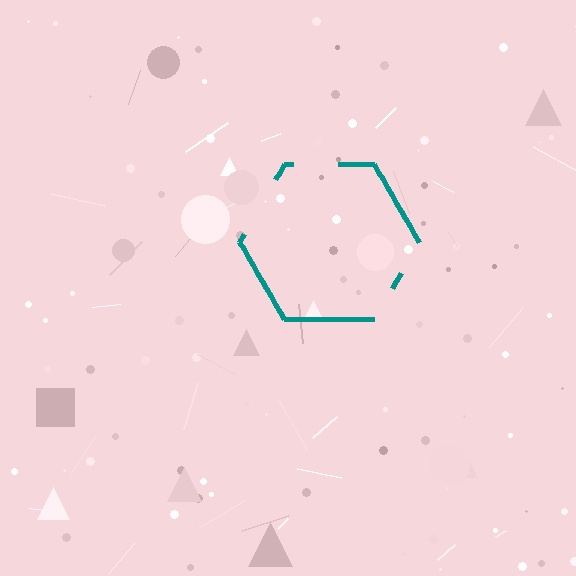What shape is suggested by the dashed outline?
The dashed outline suggests a hexagon.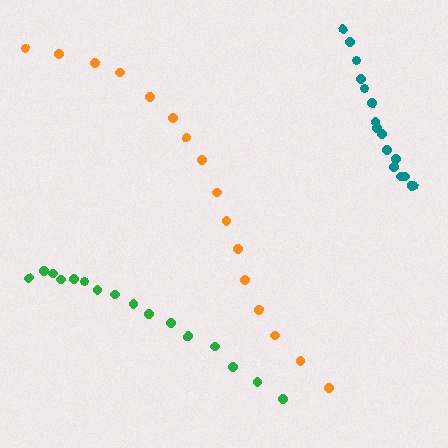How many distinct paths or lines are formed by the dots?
There are 3 distinct paths.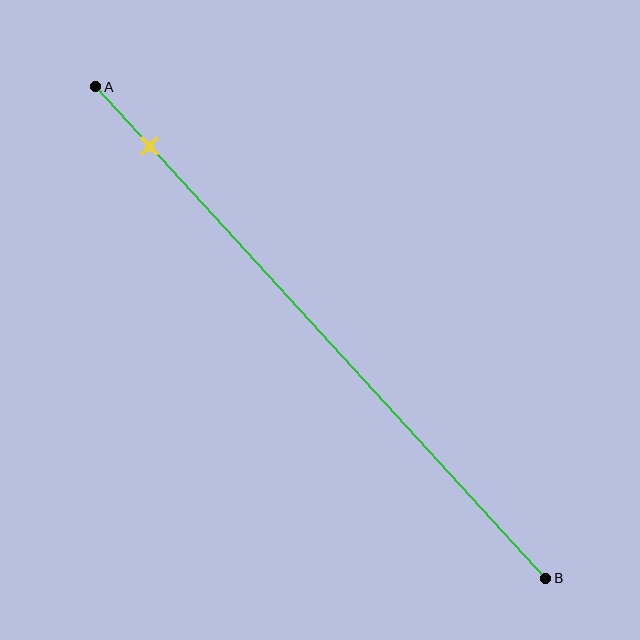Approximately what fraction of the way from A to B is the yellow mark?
The yellow mark is approximately 10% of the way from A to B.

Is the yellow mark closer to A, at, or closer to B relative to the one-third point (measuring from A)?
The yellow mark is closer to point A than the one-third point of segment AB.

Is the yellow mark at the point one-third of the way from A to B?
No, the mark is at about 10% from A, not at the 33% one-third point.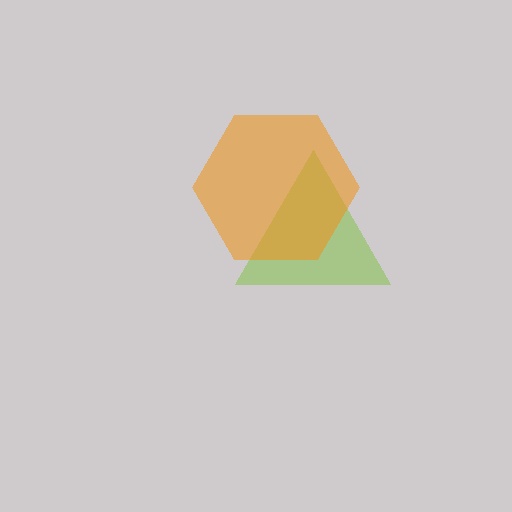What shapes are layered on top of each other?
The layered shapes are: a lime triangle, an orange hexagon.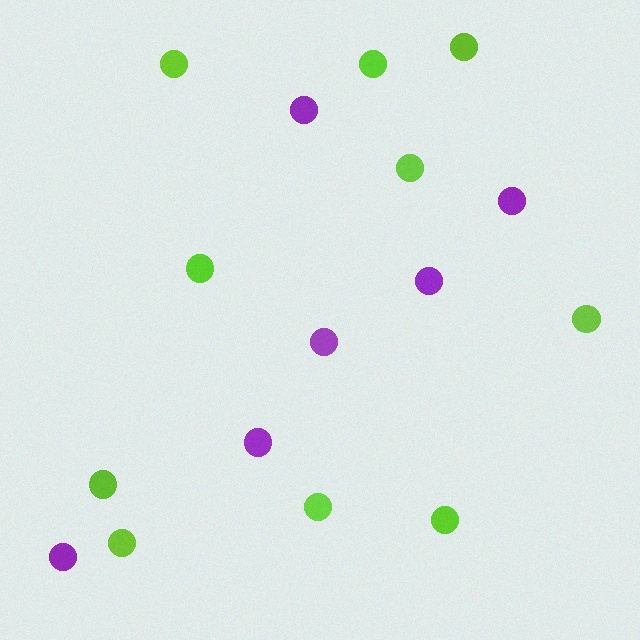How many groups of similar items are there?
There are 2 groups: one group of lime circles (10) and one group of purple circles (6).